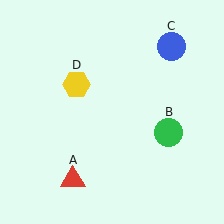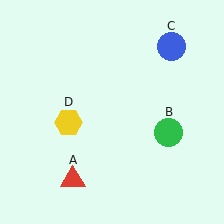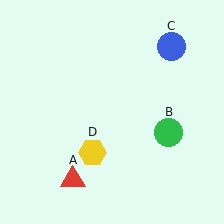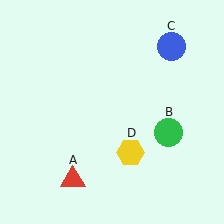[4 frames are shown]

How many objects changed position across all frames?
1 object changed position: yellow hexagon (object D).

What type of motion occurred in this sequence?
The yellow hexagon (object D) rotated counterclockwise around the center of the scene.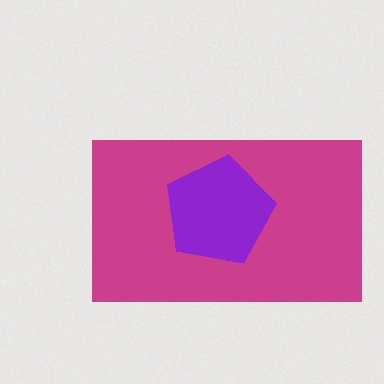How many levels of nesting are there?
2.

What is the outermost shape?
The magenta rectangle.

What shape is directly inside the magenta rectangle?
The purple pentagon.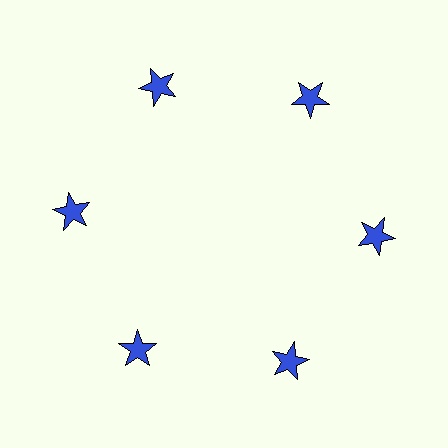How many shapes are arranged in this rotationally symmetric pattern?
There are 6 shapes, arranged in 6 groups of 1.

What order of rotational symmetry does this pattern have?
This pattern has 6-fold rotational symmetry.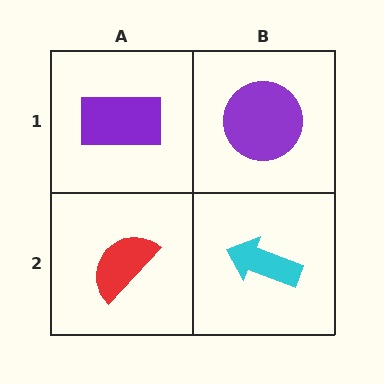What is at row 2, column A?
A red semicircle.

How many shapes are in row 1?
2 shapes.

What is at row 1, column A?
A purple rectangle.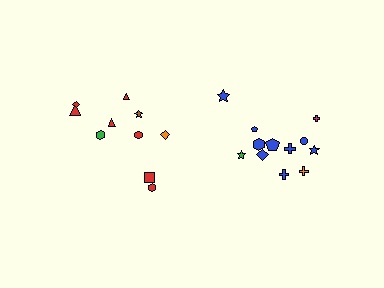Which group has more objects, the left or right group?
The right group.